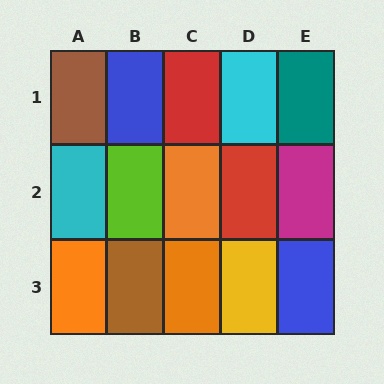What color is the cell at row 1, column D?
Cyan.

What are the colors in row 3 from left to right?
Orange, brown, orange, yellow, blue.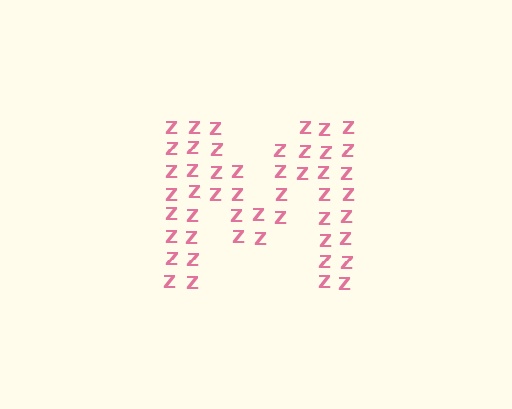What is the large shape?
The large shape is the letter M.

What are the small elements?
The small elements are letter Z's.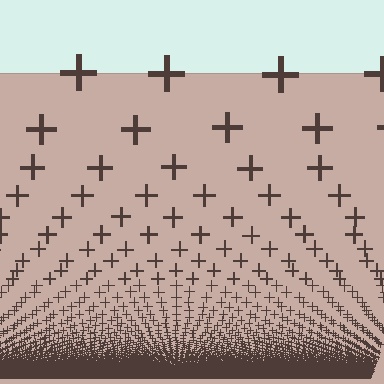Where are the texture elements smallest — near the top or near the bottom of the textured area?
Near the bottom.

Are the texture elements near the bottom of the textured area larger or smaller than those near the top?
Smaller. The gradient is inverted — elements near the bottom are smaller and denser.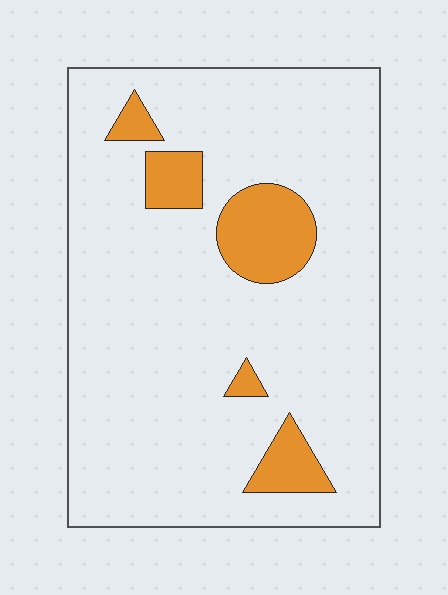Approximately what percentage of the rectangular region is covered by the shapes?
Approximately 10%.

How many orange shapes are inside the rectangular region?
5.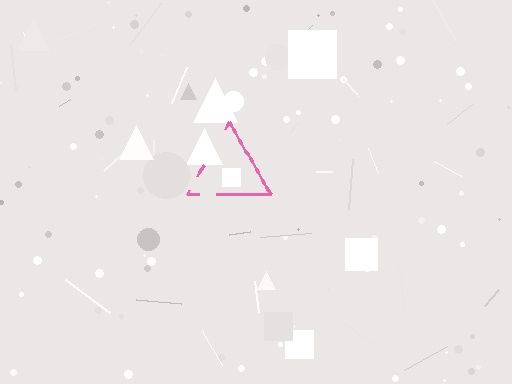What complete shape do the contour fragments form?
The contour fragments form a triangle.